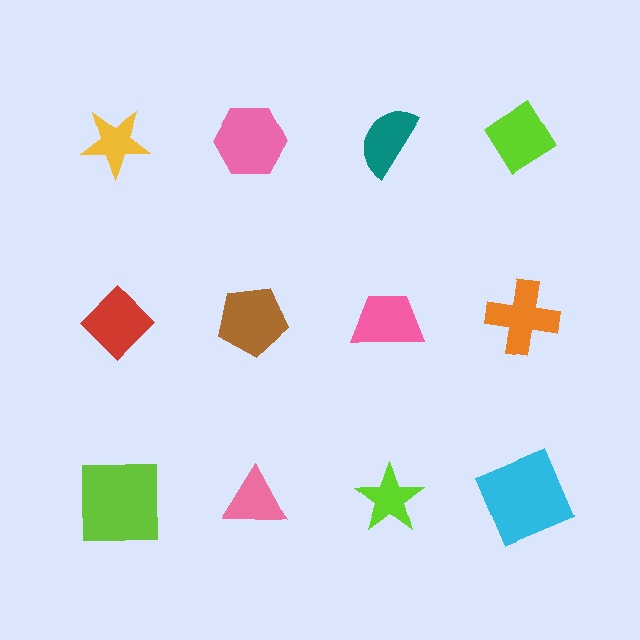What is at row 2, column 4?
An orange cross.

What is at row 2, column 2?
A brown pentagon.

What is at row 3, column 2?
A pink triangle.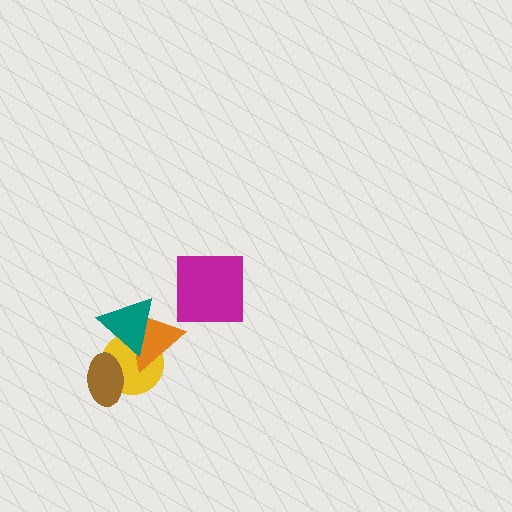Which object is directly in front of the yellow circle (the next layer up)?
The brown ellipse is directly in front of the yellow circle.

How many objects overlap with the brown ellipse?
1 object overlaps with the brown ellipse.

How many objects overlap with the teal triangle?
2 objects overlap with the teal triangle.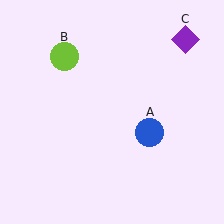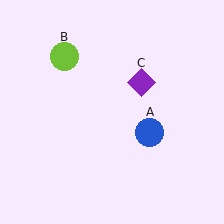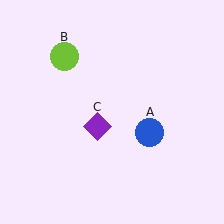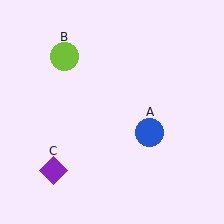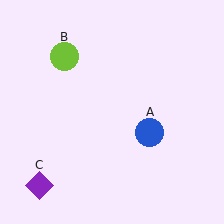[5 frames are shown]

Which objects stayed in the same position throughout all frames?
Blue circle (object A) and lime circle (object B) remained stationary.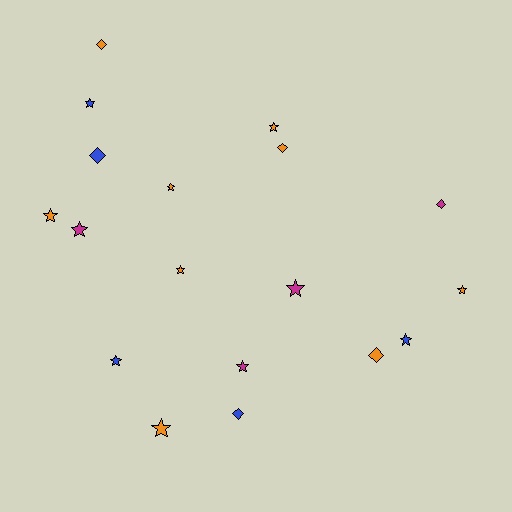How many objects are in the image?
There are 18 objects.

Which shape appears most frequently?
Star, with 12 objects.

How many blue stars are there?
There are 3 blue stars.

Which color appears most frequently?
Orange, with 9 objects.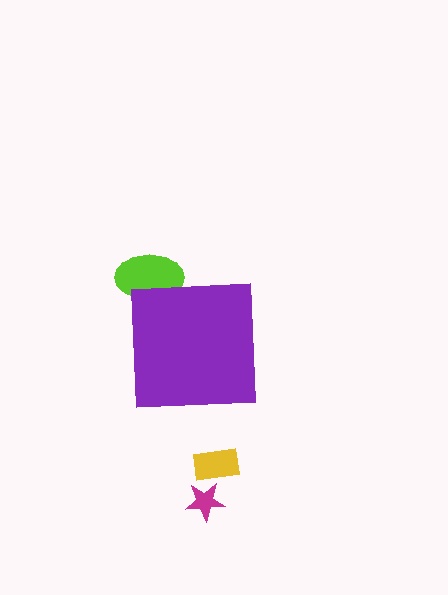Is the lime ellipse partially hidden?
Yes, the lime ellipse is partially hidden behind the purple square.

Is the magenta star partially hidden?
No, the magenta star is fully visible.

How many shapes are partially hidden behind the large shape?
1 shape is partially hidden.